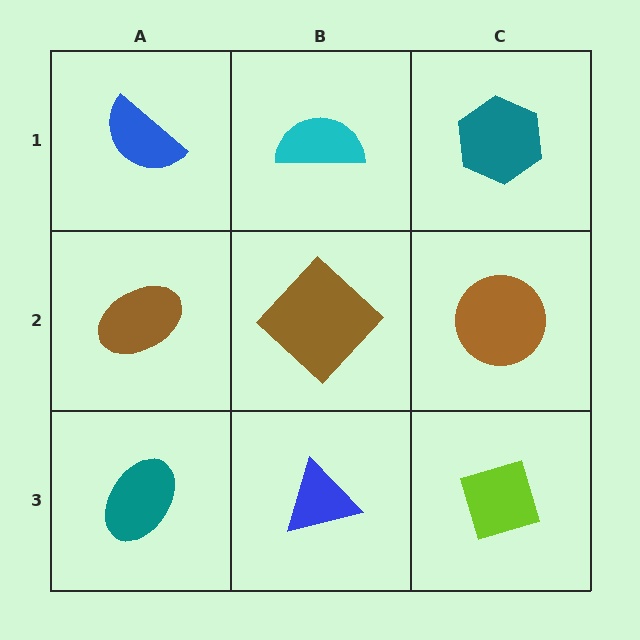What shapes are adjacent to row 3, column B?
A brown diamond (row 2, column B), a teal ellipse (row 3, column A), a lime diamond (row 3, column C).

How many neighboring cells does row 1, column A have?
2.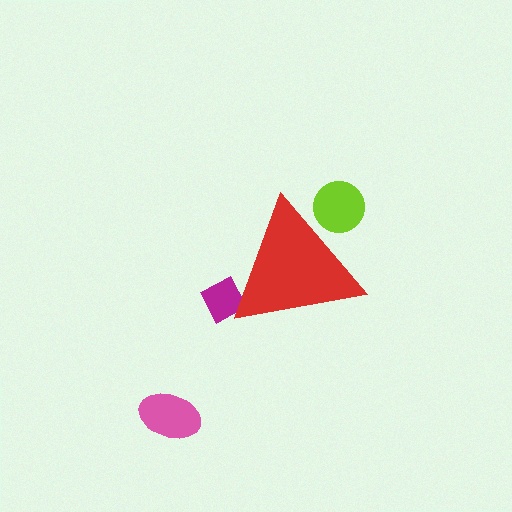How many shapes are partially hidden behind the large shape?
2 shapes are partially hidden.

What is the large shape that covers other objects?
A red triangle.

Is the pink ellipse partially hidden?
No, the pink ellipse is fully visible.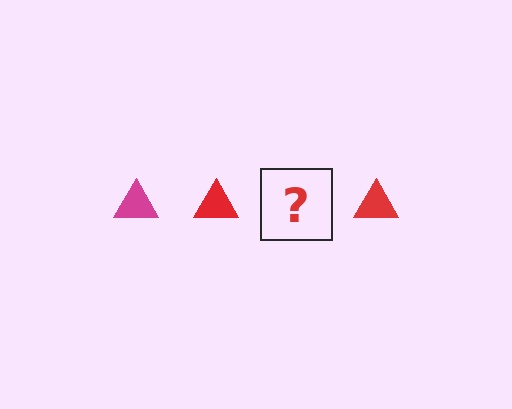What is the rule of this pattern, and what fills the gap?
The rule is that the pattern cycles through magenta, red triangles. The gap should be filled with a magenta triangle.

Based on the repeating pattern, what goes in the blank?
The blank should be a magenta triangle.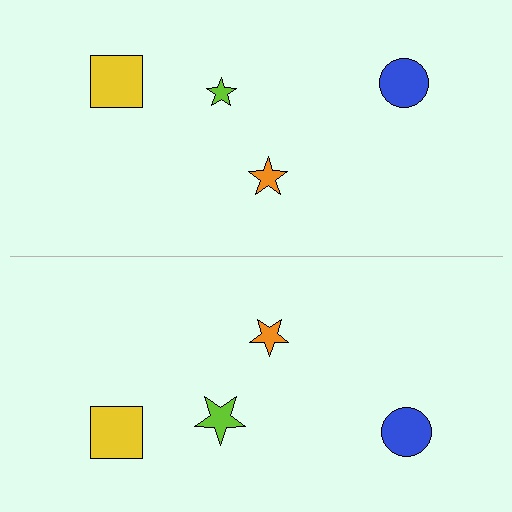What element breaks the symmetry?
The lime star on the bottom side has a different size than its mirror counterpart.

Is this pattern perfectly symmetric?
No, the pattern is not perfectly symmetric. The lime star on the bottom side has a different size than its mirror counterpart.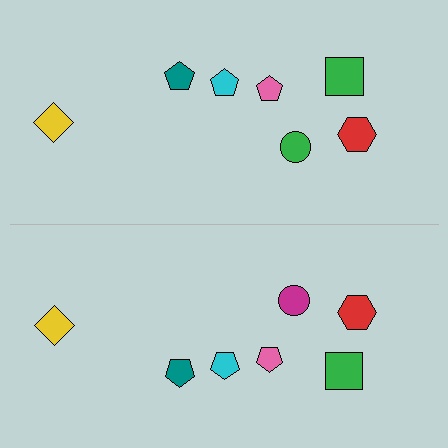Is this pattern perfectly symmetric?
No, the pattern is not perfectly symmetric. The magenta circle on the bottom side breaks the symmetry — its mirror counterpart is green.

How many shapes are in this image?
There are 14 shapes in this image.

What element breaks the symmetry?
The magenta circle on the bottom side breaks the symmetry — its mirror counterpart is green.